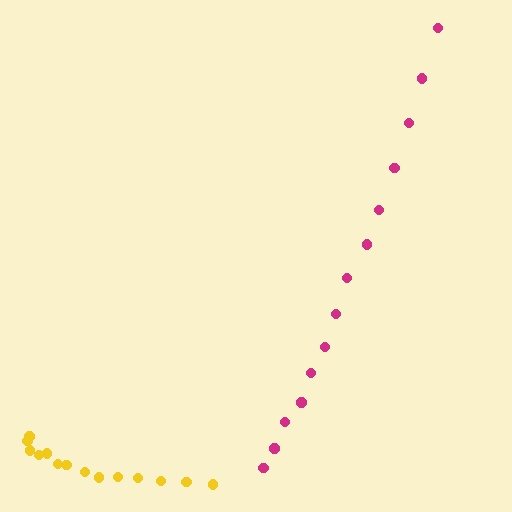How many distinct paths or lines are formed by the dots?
There are 2 distinct paths.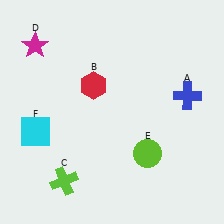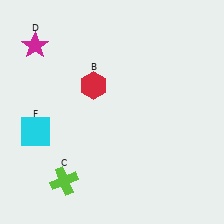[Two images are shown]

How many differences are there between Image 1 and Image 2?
There are 2 differences between the two images.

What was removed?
The lime circle (E), the blue cross (A) were removed in Image 2.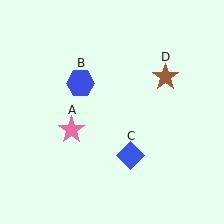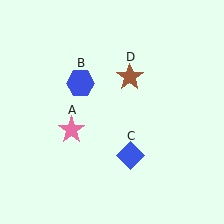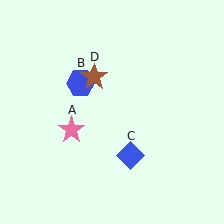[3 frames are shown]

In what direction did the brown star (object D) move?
The brown star (object D) moved left.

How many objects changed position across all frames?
1 object changed position: brown star (object D).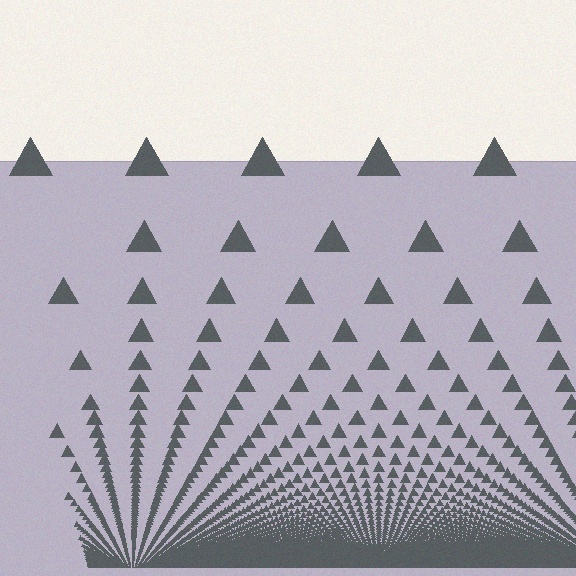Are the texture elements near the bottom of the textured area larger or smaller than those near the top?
Smaller. The gradient is inverted — elements near the bottom are smaller and denser.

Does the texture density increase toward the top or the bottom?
Density increases toward the bottom.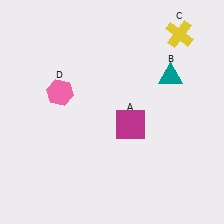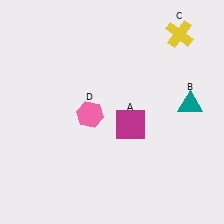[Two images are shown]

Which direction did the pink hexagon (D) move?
The pink hexagon (D) moved right.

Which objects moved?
The objects that moved are: the teal triangle (B), the pink hexagon (D).